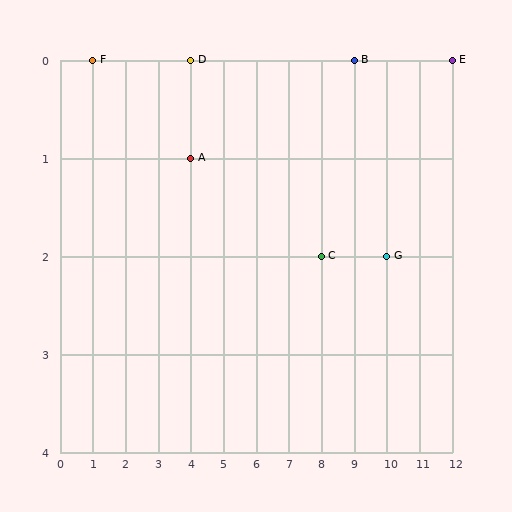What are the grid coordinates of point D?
Point D is at grid coordinates (4, 0).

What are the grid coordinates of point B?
Point B is at grid coordinates (9, 0).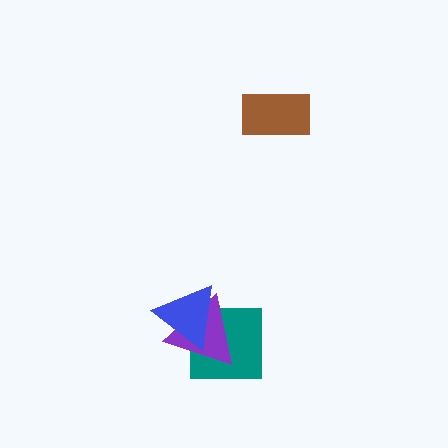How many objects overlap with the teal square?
2 objects overlap with the teal square.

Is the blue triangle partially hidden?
No, no other shape covers it.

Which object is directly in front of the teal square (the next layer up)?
The purple triangle is directly in front of the teal square.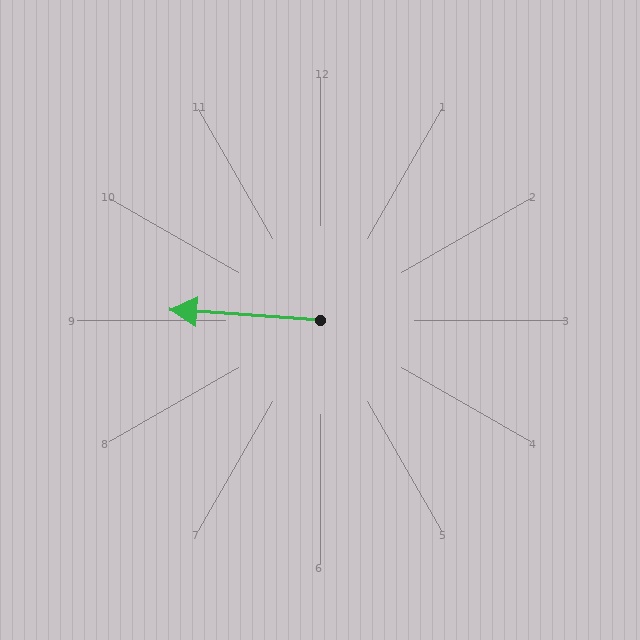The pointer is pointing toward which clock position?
Roughly 9 o'clock.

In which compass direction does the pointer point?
West.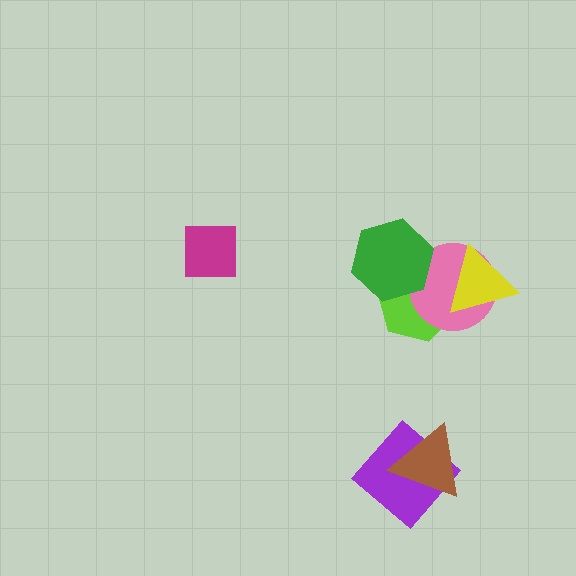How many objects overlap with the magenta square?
0 objects overlap with the magenta square.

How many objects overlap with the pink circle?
3 objects overlap with the pink circle.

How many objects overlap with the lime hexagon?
3 objects overlap with the lime hexagon.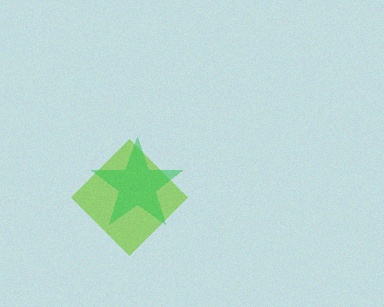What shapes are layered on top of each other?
The layered shapes are: a lime diamond, a green star.